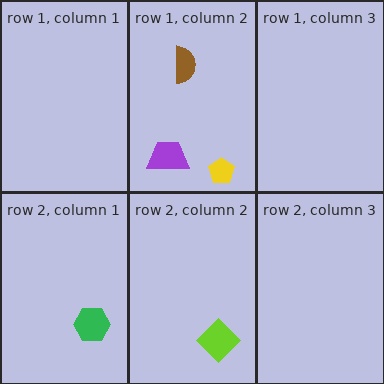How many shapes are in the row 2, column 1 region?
1.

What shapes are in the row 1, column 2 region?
The purple trapezoid, the yellow pentagon, the brown semicircle.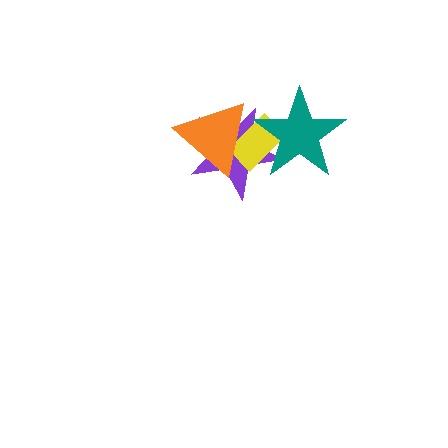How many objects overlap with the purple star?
3 objects overlap with the purple star.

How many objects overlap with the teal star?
2 objects overlap with the teal star.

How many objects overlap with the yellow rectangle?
3 objects overlap with the yellow rectangle.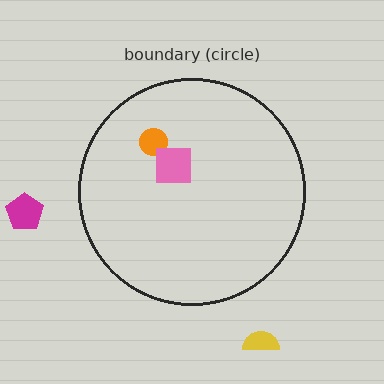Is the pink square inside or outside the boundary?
Inside.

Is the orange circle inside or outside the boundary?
Inside.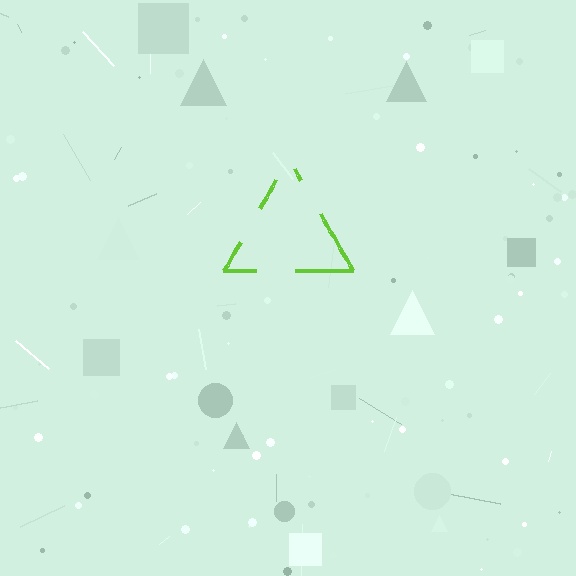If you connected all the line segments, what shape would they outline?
They would outline a triangle.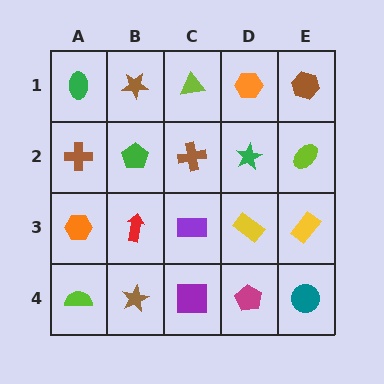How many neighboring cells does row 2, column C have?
4.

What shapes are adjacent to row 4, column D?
A yellow rectangle (row 3, column D), a purple square (row 4, column C), a teal circle (row 4, column E).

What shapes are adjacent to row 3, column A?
A brown cross (row 2, column A), a lime semicircle (row 4, column A), a red arrow (row 3, column B).